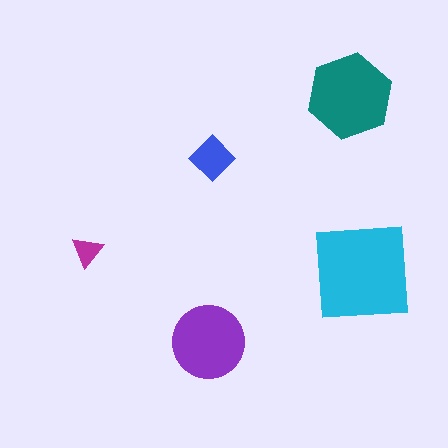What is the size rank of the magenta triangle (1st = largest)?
5th.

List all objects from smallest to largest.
The magenta triangle, the blue diamond, the purple circle, the teal hexagon, the cyan square.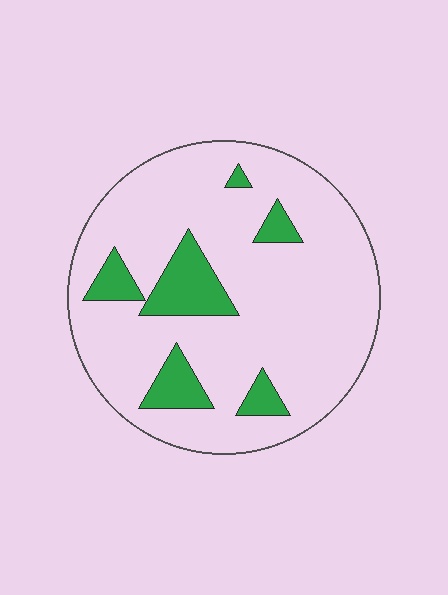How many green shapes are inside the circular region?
6.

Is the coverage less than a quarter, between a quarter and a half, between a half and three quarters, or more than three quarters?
Less than a quarter.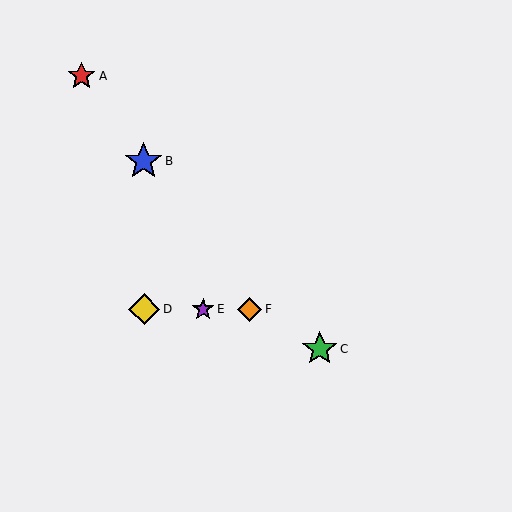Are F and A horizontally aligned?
No, F is at y≈309 and A is at y≈76.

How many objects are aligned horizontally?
3 objects (D, E, F) are aligned horizontally.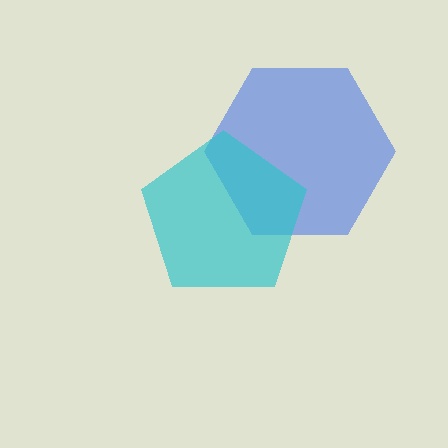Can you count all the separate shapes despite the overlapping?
Yes, there are 2 separate shapes.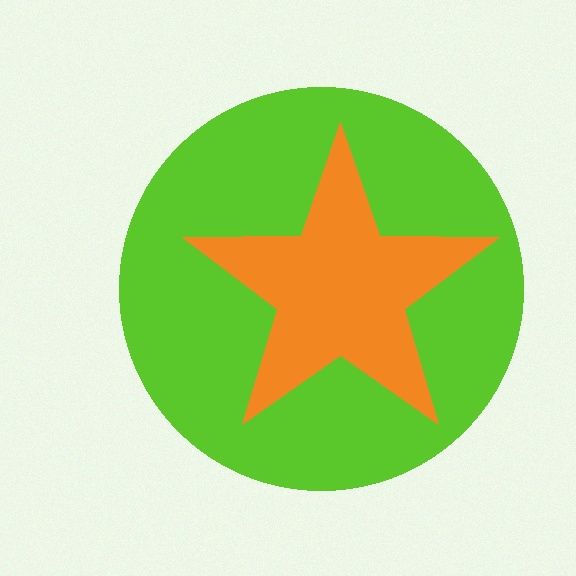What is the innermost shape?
The orange star.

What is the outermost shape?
The lime circle.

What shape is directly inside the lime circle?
The orange star.